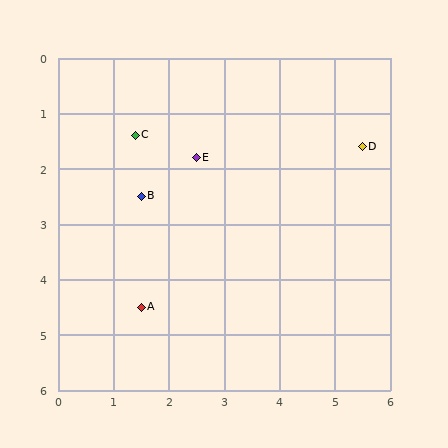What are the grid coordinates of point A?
Point A is at approximately (1.5, 4.5).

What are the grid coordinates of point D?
Point D is at approximately (5.5, 1.6).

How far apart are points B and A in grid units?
Points B and A are about 2.0 grid units apart.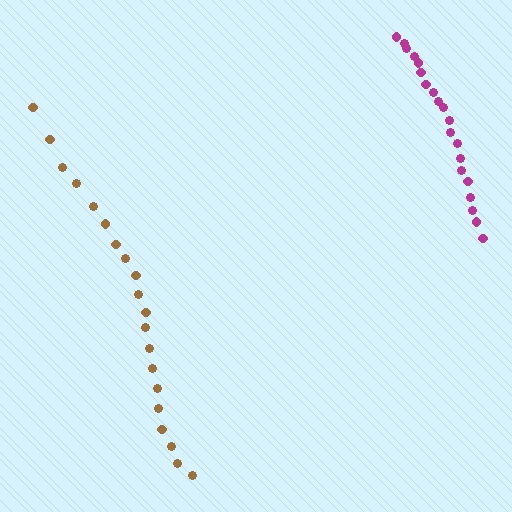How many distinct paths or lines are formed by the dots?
There are 2 distinct paths.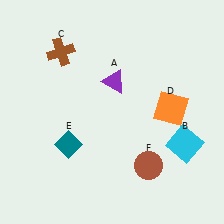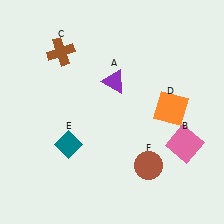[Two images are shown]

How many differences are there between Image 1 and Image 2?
There is 1 difference between the two images.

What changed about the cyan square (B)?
In Image 1, B is cyan. In Image 2, it changed to pink.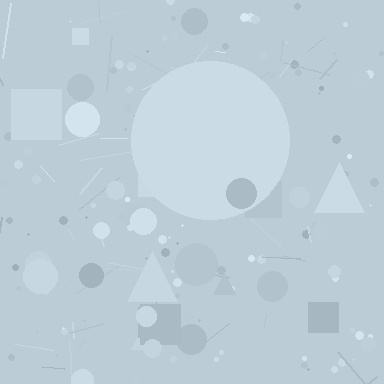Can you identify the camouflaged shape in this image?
The camouflaged shape is a circle.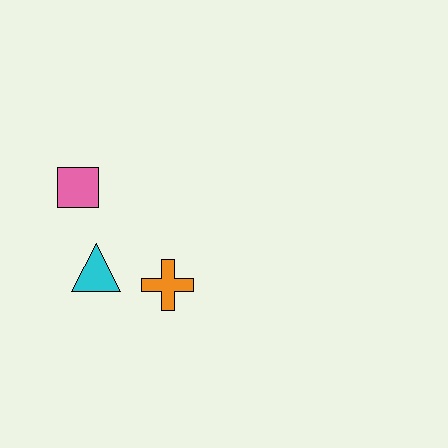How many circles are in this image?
There are no circles.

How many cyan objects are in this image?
There is 1 cyan object.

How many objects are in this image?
There are 3 objects.